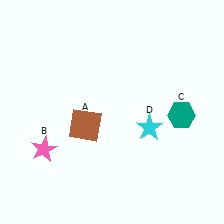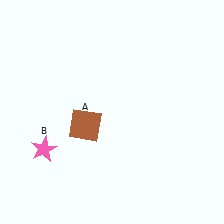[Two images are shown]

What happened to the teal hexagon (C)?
The teal hexagon (C) was removed in Image 2. It was in the bottom-right area of Image 1.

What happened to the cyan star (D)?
The cyan star (D) was removed in Image 2. It was in the bottom-right area of Image 1.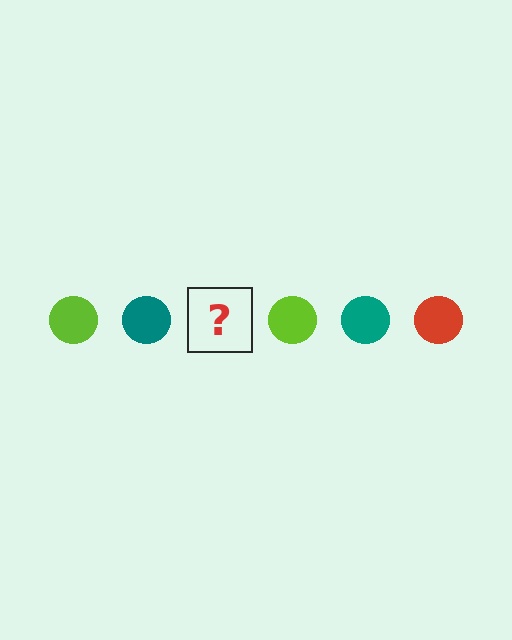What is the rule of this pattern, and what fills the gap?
The rule is that the pattern cycles through lime, teal, red circles. The gap should be filled with a red circle.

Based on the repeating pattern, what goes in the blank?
The blank should be a red circle.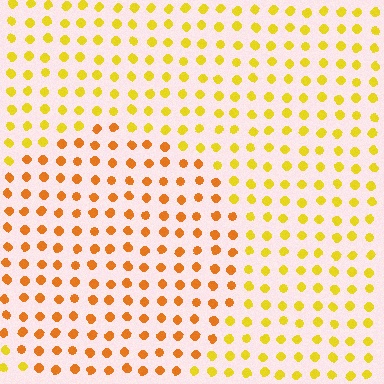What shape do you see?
I see a circle.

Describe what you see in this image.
The image is filled with small yellow elements in a uniform arrangement. A circle-shaped region is visible where the elements are tinted to a slightly different hue, forming a subtle color boundary.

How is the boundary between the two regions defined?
The boundary is defined purely by a slight shift in hue (about 28 degrees). Spacing, size, and orientation are identical on both sides.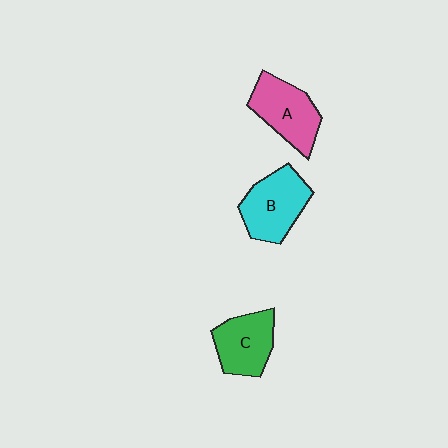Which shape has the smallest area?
Shape C (green).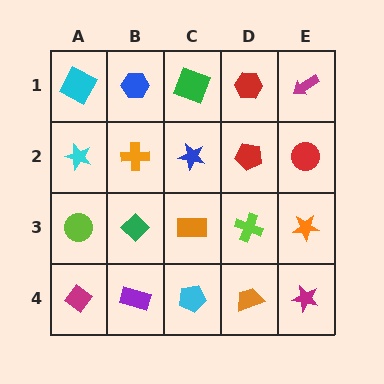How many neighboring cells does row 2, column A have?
3.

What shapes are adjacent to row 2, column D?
A red hexagon (row 1, column D), a lime cross (row 3, column D), a blue star (row 2, column C), a red circle (row 2, column E).